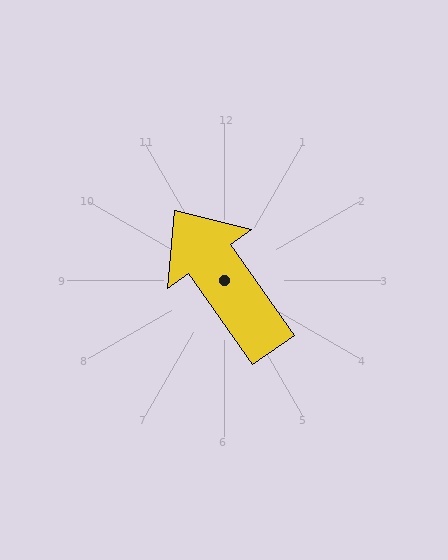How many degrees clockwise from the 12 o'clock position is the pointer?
Approximately 325 degrees.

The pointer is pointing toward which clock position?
Roughly 11 o'clock.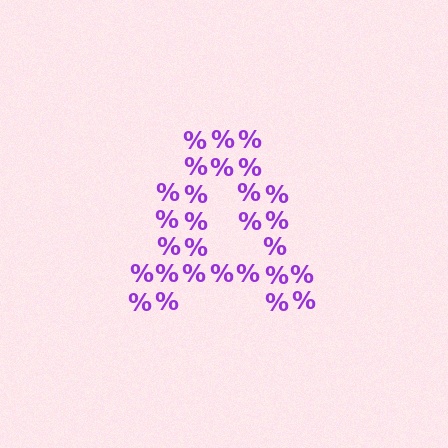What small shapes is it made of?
It is made of small percent signs.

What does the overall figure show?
The overall figure shows the letter A.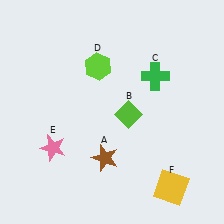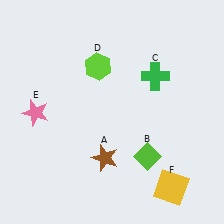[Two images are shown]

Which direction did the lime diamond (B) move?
The lime diamond (B) moved down.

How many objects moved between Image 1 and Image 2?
2 objects moved between the two images.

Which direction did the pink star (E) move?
The pink star (E) moved up.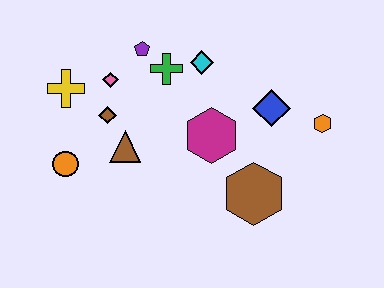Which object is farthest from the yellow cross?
The orange hexagon is farthest from the yellow cross.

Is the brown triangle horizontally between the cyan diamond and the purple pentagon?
No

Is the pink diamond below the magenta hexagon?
No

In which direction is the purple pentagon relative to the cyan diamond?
The purple pentagon is to the left of the cyan diamond.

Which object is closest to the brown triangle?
The brown diamond is closest to the brown triangle.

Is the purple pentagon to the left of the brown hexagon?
Yes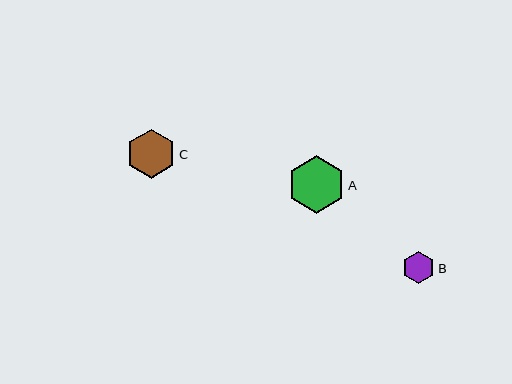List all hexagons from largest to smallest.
From largest to smallest: A, C, B.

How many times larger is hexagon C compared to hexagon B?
Hexagon C is approximately 1.5 times the size of hexagon B.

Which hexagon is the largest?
Hexagon A is the largest with a size of approximately 57 pixels.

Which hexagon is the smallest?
Hexagon B is the smallest with a size of approximately 32 pixels.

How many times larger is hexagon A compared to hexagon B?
Hexagon A is approximately 1.8 times the size of hexagon B.